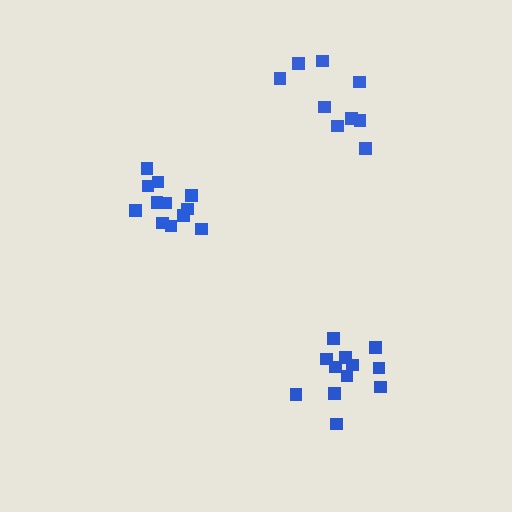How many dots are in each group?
Group 1: 12 dots, Group 2: 12 dots, Group 3: 9 dots (33 total).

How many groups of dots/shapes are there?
There are 3 groups.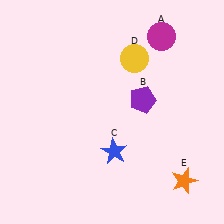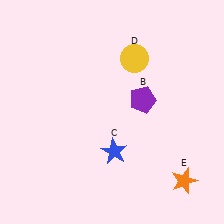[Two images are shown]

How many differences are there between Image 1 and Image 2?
There is 1 difference between the two images.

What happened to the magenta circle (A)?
The magenta circle (A) was removed in Image 2. It was in the top-right area of Image 1.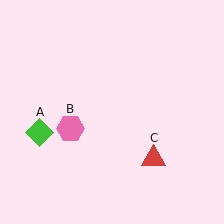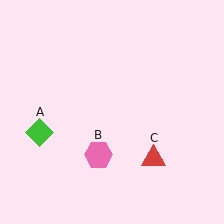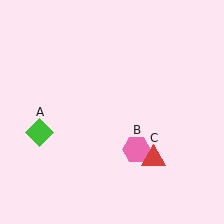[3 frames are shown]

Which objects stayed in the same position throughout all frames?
Green diamond (object A) and red triangle (object C) remained stationary.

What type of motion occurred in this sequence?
The pink hexagon (object B) rotated counterclockwise around the center of the scene.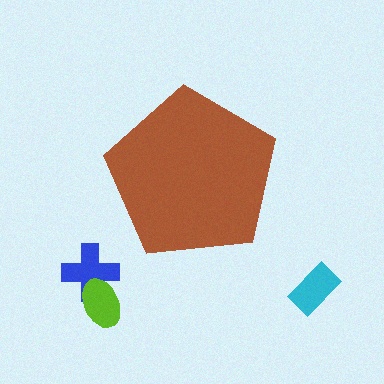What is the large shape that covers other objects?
A brown pentagon.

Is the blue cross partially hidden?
No, the blue cross is fully visible.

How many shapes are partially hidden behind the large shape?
0 shapes are partially hidden.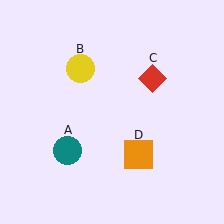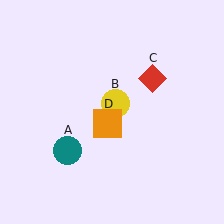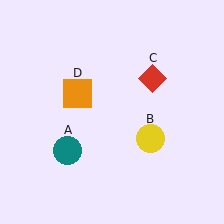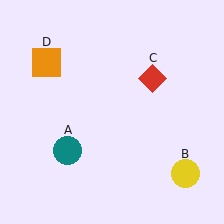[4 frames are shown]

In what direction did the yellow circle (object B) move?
The yellow circle (object B) moved down and to the right.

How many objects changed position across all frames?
2 objects changed position: yellow circle (object B), orange square (object D).